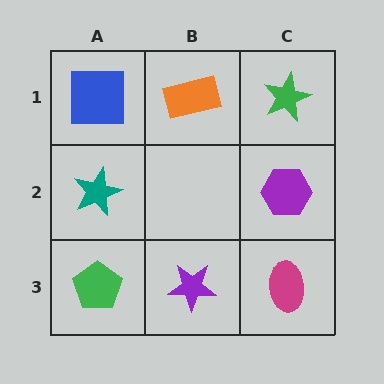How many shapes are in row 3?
3 shapes.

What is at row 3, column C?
A magenta ellipse.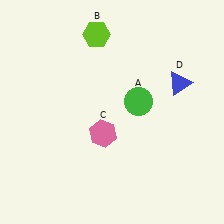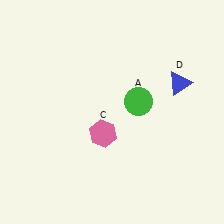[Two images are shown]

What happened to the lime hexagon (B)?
The lime hexagon (B) was removed in Image 2. It was in the top-left area of Image 1.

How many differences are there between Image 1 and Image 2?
There is 1 difference between the two images.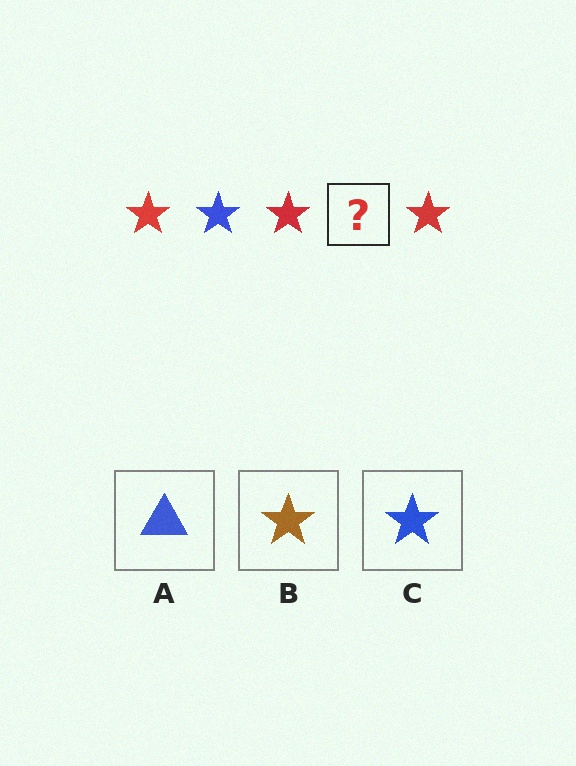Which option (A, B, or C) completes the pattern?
C.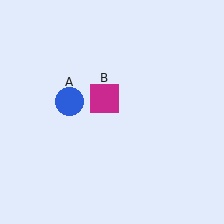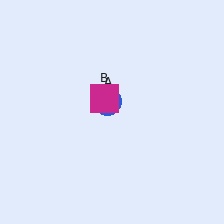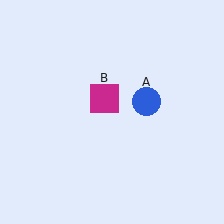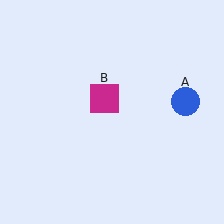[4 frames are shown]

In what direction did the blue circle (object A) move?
The blue circle (object A) moved right.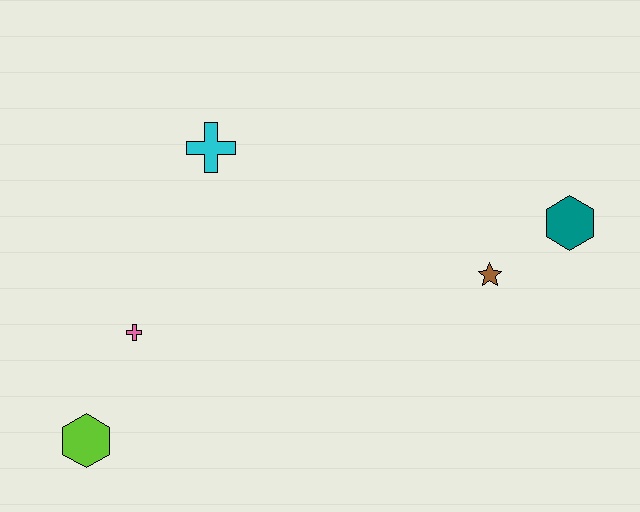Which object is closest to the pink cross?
The lime hexagon is closest to the pink cross.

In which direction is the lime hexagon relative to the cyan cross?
The lime hexagon is below the cyan cross.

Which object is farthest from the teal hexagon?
The lime hexagon is farthest from the teal hexagon.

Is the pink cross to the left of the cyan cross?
Yes